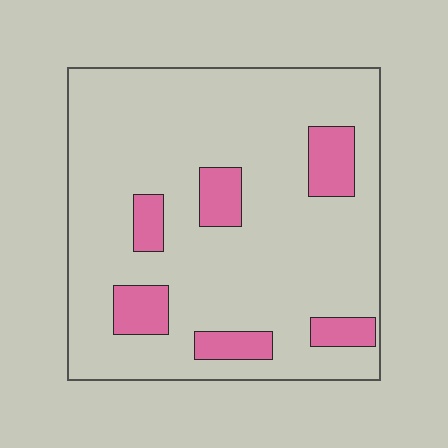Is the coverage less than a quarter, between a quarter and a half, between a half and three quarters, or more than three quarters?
Less than a quarter.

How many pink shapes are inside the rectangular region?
6.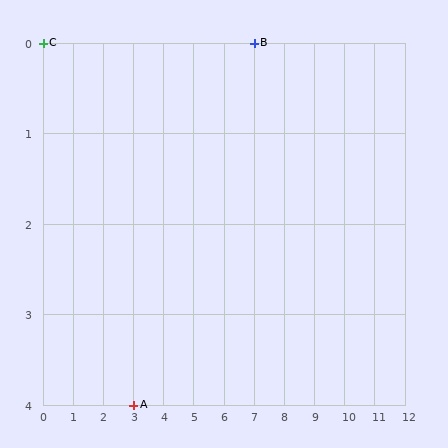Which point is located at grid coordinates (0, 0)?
Point C is at (0, 0).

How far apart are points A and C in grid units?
Points A and C are 3 columns and 4 rows apart (about 5.0 grid units diagonally).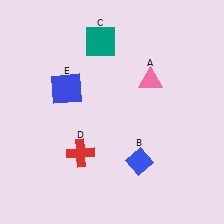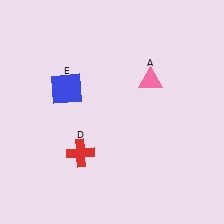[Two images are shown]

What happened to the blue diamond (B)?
The blue diamond (B) was removed in Image 2. It was in the bottom-right area of Image 1.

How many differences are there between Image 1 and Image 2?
There are 2 differences between the two images.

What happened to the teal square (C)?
The teal square (C) was removed in Image 2. It was in the top-left area of Image 1.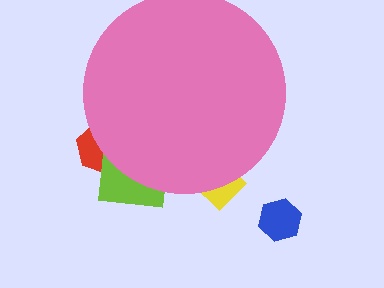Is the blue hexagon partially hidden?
No, the blue hexagon is fully visible.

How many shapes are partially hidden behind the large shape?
3 shapes are partially hidden.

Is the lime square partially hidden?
Yes, the lime square is partially hidden behind the pink circle.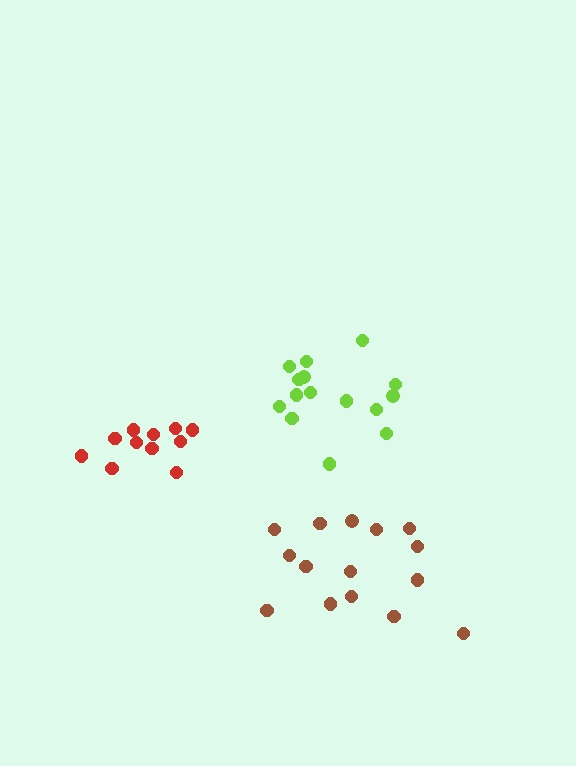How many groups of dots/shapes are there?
There are 3 groups.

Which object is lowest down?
The brown cluster is bottommost.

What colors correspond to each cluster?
The clusters are colored: lime, red, brown.